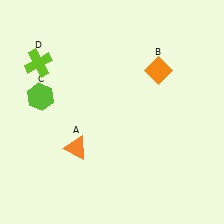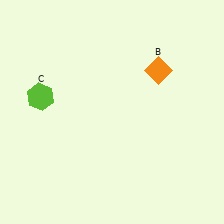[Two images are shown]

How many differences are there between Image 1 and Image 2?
There are 2 differences between the two images.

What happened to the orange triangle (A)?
The orange triangle (A) was removed in Image 2. It was in the bottom-left area of Image 1.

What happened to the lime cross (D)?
The lime cross (D) was removed in Image 2. It was in the top-left area of Image 1.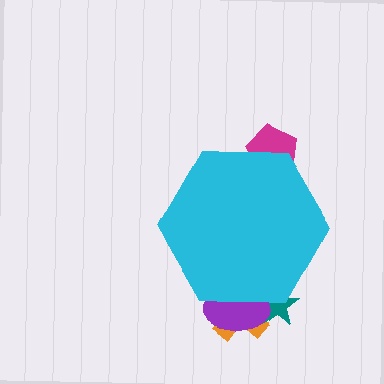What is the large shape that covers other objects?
A cyan hexagon.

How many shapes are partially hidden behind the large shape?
4 shapes are partially hidden.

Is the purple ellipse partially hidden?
Yes, the purple ellipse is partially hidden behind the cyan hexagon.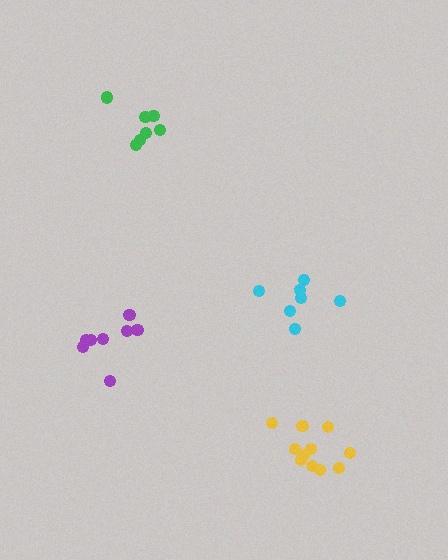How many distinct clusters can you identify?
There are 4 distinct clusters.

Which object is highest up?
The green cluster is topmost.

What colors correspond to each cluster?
The clusters are colored: cyan, green, yellow, purple.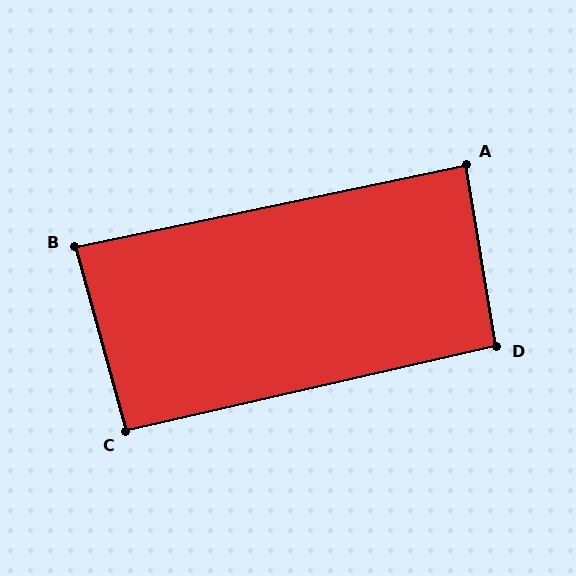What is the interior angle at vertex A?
Approximately 88 degrees (approximately right).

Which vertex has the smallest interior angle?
B, at approximately 87 degrees.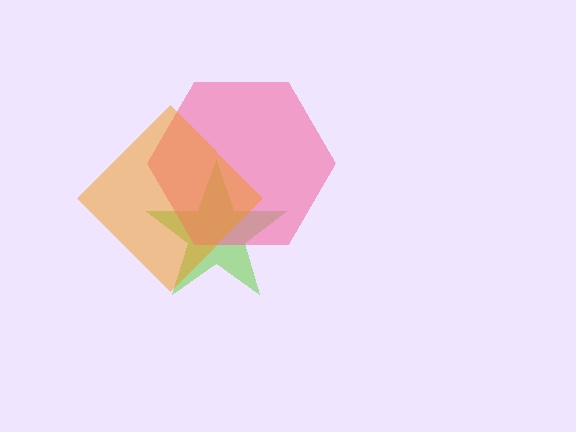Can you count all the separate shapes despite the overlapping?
Yes, there are 3 separate shapes.